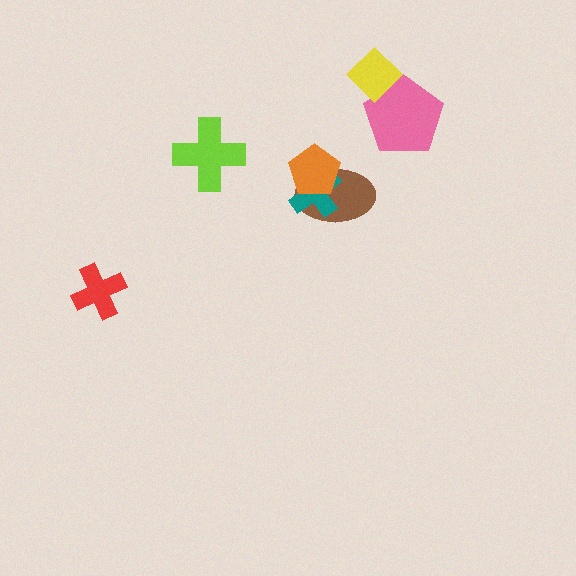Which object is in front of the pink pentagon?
The yellow diamond is in front of the pink pentagon.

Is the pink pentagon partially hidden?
Yes, it is partially covered by another shape.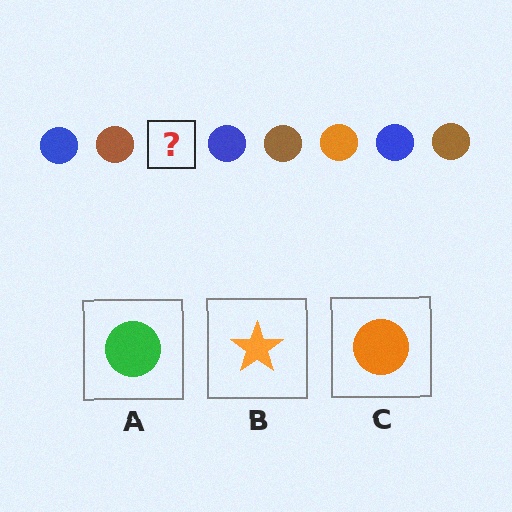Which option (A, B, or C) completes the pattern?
C.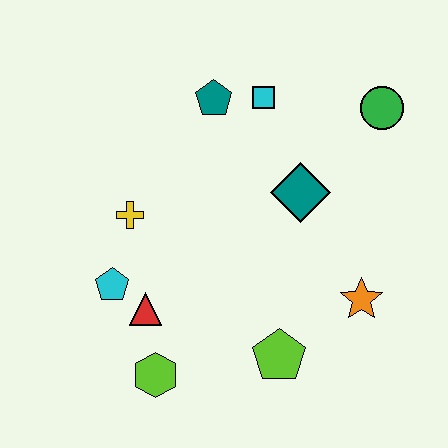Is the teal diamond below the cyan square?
Yes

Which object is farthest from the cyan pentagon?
The green circle is farthest from the cyan pentagon.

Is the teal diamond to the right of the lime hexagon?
Yes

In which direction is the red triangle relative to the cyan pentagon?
The red triangle is to the right of the cyan pentagon.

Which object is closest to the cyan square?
The teal pentagon is closest to the cyan square.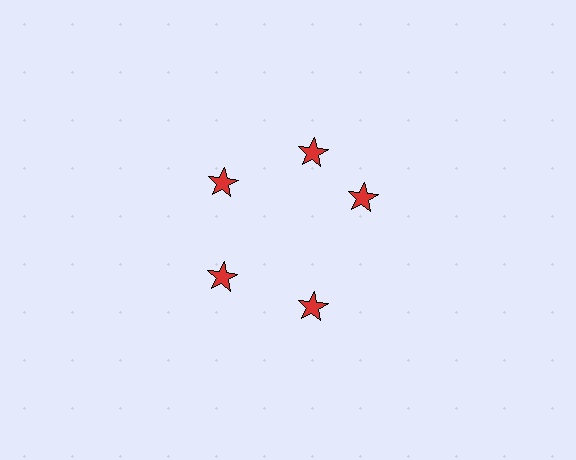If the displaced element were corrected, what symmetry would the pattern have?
It would have 5-fold rotational symmetry — the pattern would map onto itself every 72 degrees.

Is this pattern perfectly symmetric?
No. The 5 red stars are arranged in a ring, but one element near the 3 o'clock position is rotated out of alignment along the ring, breaking the 5-fold rotational symmetry.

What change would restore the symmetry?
The symmetry would be restored by rotating it back into even spacing with its neighbors so that all 5 stars sit at equal angles and equal distance from the center.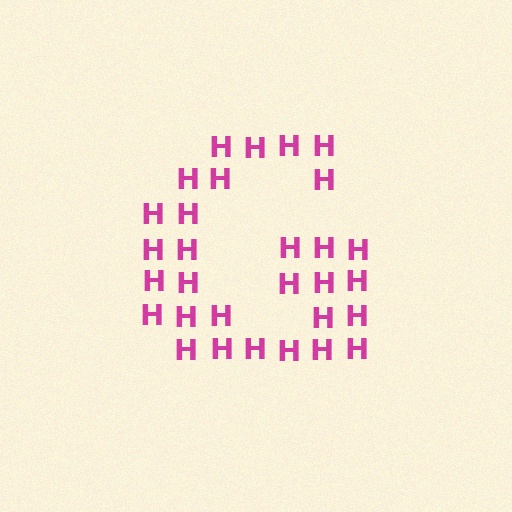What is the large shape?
The large shape is the letter G.